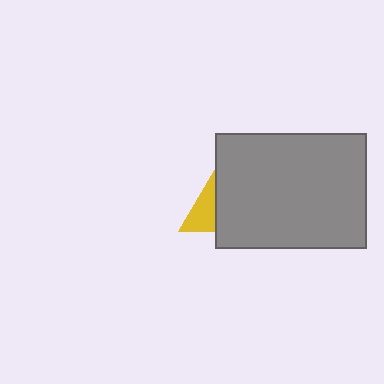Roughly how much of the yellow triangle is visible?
A small part of it is visible (roughly 33%).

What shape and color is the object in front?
The object in front is a gray rectangle.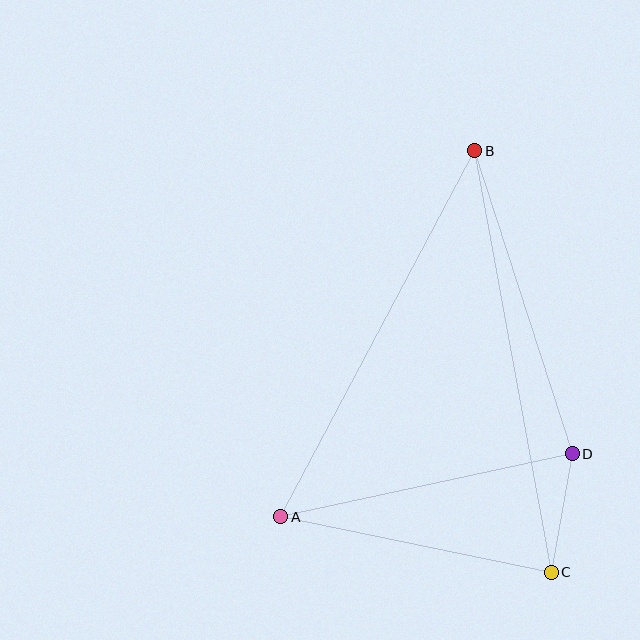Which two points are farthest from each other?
Points B and C are farthest from each other.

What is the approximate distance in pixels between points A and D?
The distance between A and D is approximately 298 pixels.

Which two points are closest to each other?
Points C and D are closest to each other.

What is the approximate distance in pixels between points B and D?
The distance between B and D is approximately 318 pixels.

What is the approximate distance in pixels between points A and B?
The distance between A and B is approximately 414 pixels.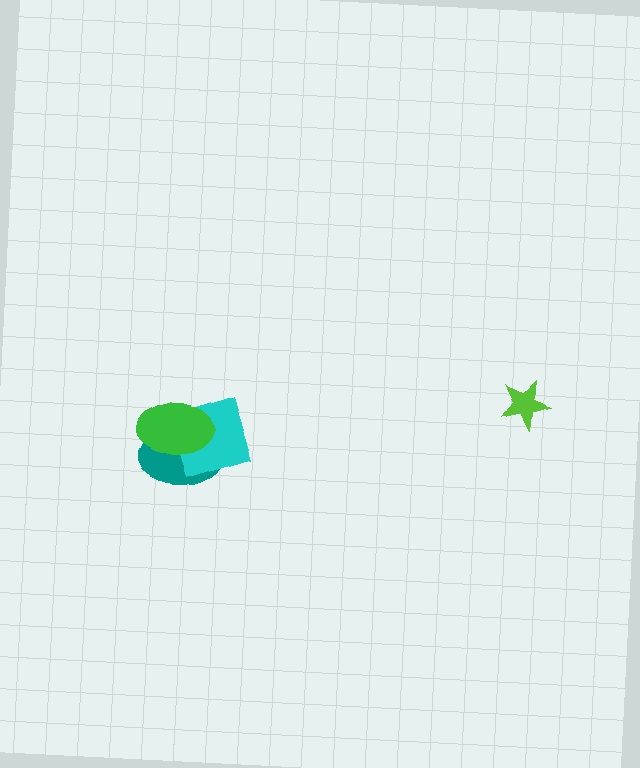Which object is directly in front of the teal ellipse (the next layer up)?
The cyan diamond is directly in front of the teal ellipse.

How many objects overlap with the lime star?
0 objects overlap with the lime star.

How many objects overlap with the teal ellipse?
2 objects overlap with the teal ellipse.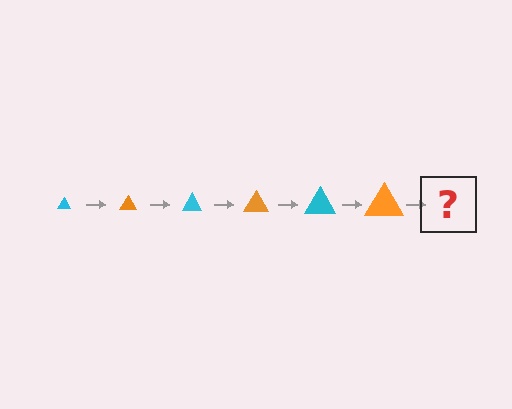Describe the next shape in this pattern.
It should be a cyan triangle, larger than the previous one.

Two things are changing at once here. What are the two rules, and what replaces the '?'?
The two rules are that the triangle grows larger each step and the color cycles through cyan and orange. The '?' should be a cyan triangle, larger than the previous one.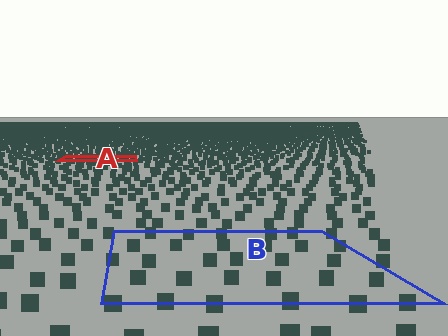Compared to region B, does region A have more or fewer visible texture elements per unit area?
Region A has more texture elements per unit area — they are packed more densely because it is farther away.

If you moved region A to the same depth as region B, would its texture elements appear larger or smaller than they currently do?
They would appear larger. At a closer depth, the same texture elements are projected at a bigger on-screen size.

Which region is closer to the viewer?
Region B is closer. The texture elements there are larger and more spread out.